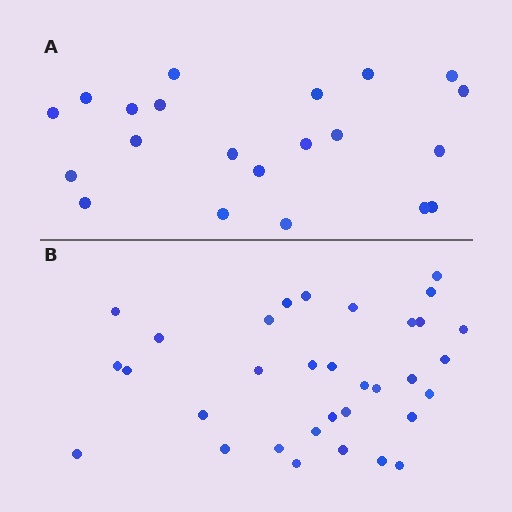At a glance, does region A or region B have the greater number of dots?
Region B (the bottom region) has more dots.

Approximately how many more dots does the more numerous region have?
Region B has roughly 12 or so more dots than region A.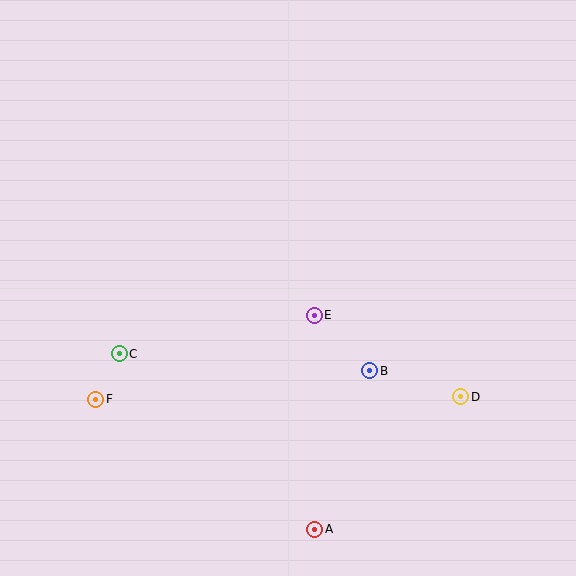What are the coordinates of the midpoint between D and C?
The midpoint between D and C is at (290, 375).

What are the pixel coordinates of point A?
Point A is at (315, 529).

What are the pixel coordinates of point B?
Point B is at (370, 371).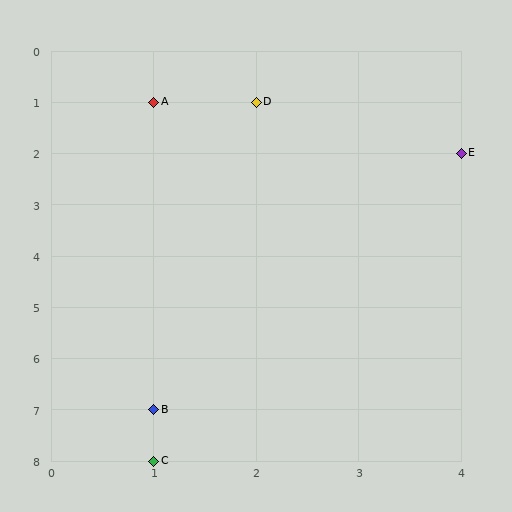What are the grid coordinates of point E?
Point E is at grid coordinates (4, 2).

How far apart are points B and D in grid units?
Points B and D are 1 column and 6 rows apart (about 6.1 grid units diagonally).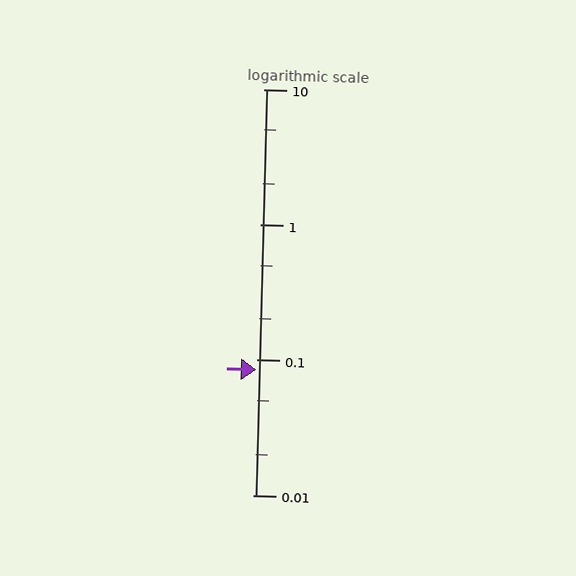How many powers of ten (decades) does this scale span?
The scale spans 3 decades, from 0.01 to 10.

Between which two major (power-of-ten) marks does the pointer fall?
The pointer is between 0.01 and 0.1.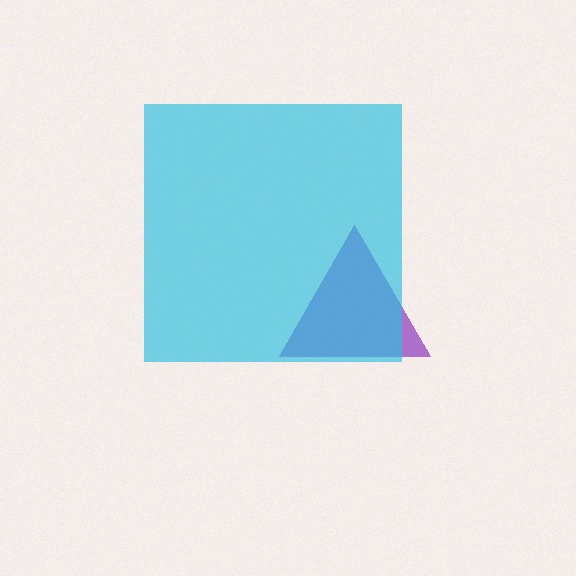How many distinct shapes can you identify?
There are 2 distinct shapes: a purple triangle, a cyan square.